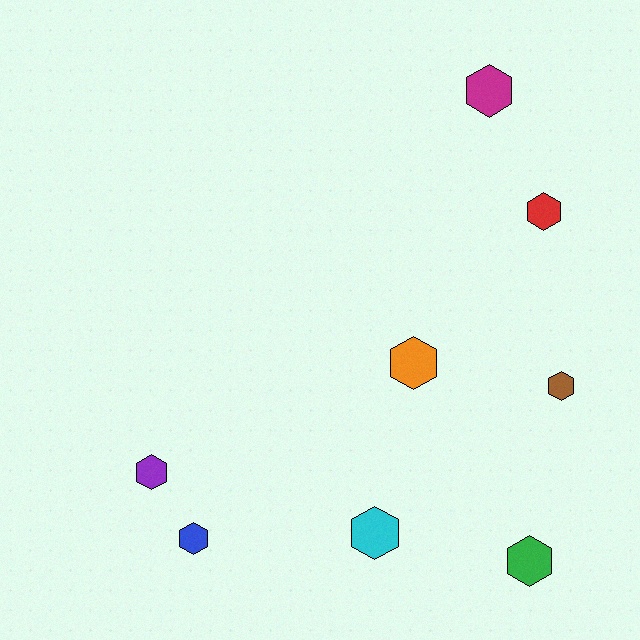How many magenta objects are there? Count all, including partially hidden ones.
There is 1 magenta object.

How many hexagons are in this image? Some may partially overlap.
There are 8 hexagons.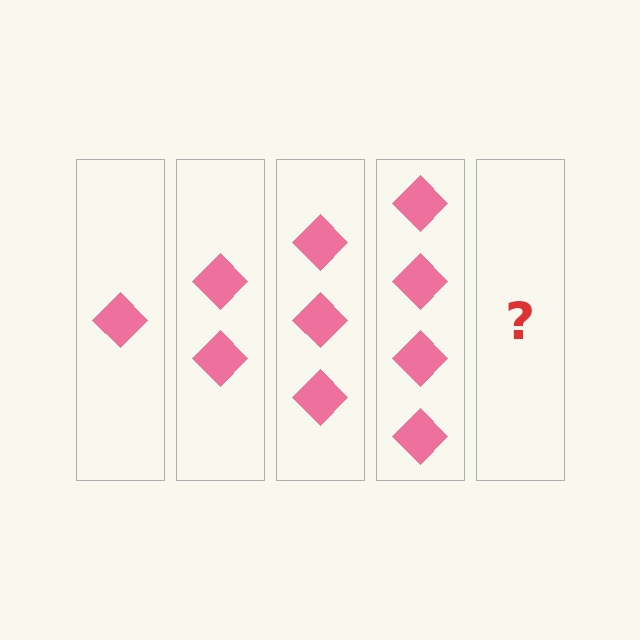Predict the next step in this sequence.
The next step is 5 diamonds.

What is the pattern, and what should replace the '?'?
The pattern is that each step adds one more diamond. The '?' should be 5 diamonds.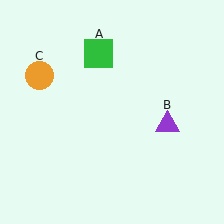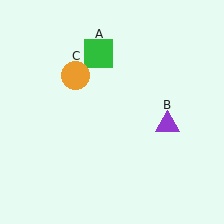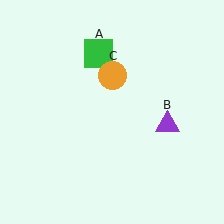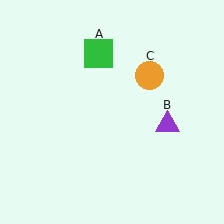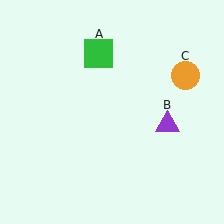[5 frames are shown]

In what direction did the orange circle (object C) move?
The orange circle (object C) moved right.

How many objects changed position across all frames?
1 object changed position: orange circle (object C).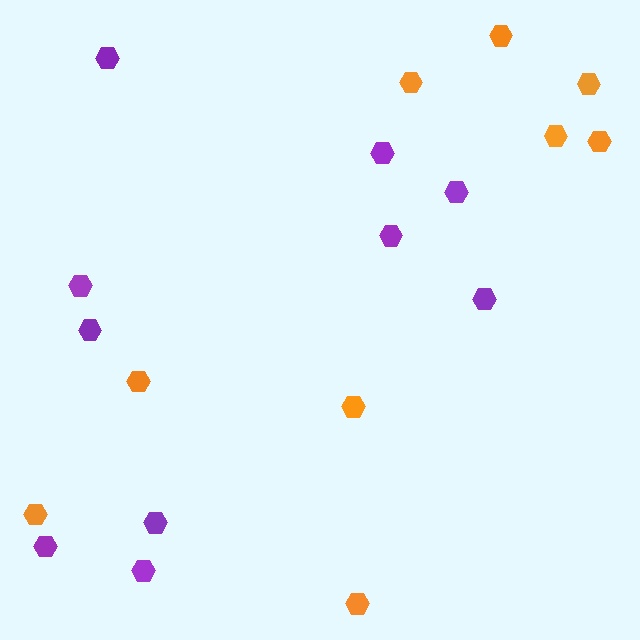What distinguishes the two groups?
There are 2 groups: one group of purple hexagons (10) and one group of orange hexagons (9).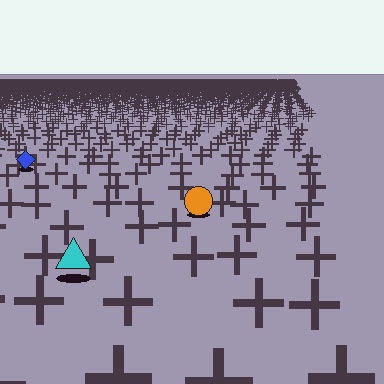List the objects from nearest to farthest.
From nearest to farthest: the cyan triangle, the orange circle, the blue diamond.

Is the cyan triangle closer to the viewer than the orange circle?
Yes. The cyan triangle is closer — you can tell from the texture gradient: the ground texture is coarser near it.